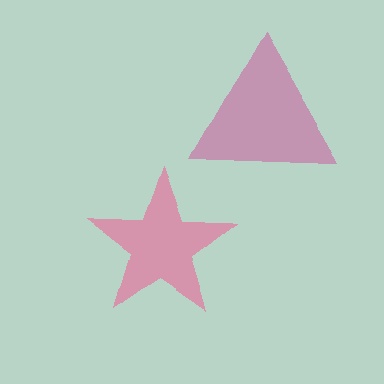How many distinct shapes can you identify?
There are 2 distinct shapes: a pink star, a magenta triangle.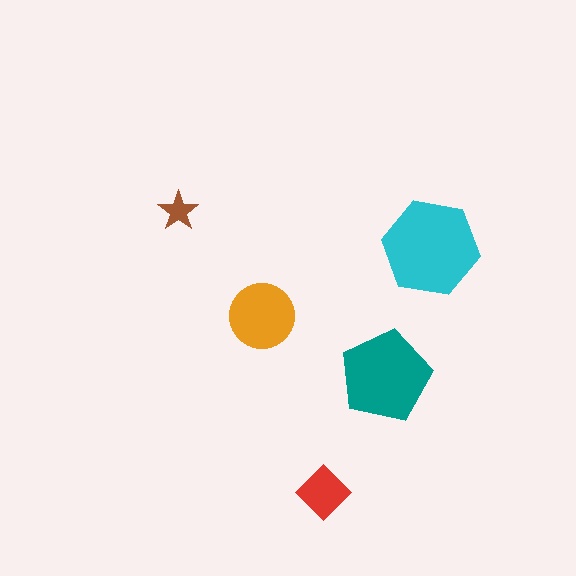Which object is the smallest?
The brown star.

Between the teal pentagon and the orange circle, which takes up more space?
The teal pentagon.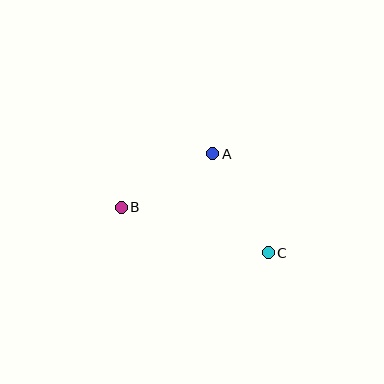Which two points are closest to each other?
Points A and B are closest to each other.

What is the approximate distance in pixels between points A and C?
The distance between A and C is approximately 114 pixels.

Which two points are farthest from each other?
Points B and C are farthest from each other.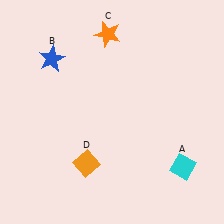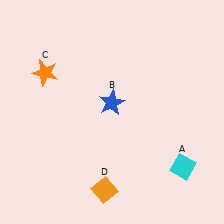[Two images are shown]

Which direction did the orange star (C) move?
The orange star (C) moved left.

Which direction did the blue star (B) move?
The blue star (B) moved right.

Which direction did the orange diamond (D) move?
The orange diamond (D) moved down.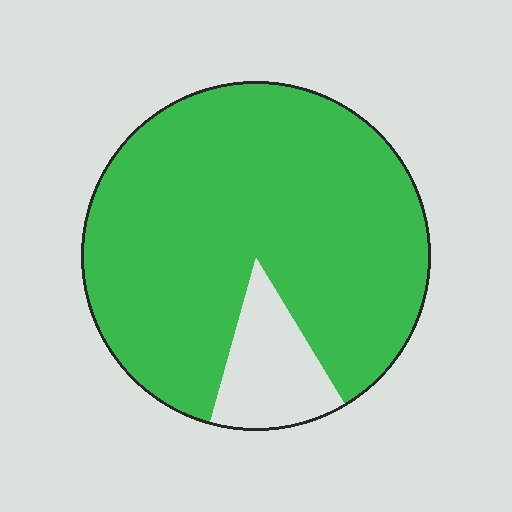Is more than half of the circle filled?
Yes.